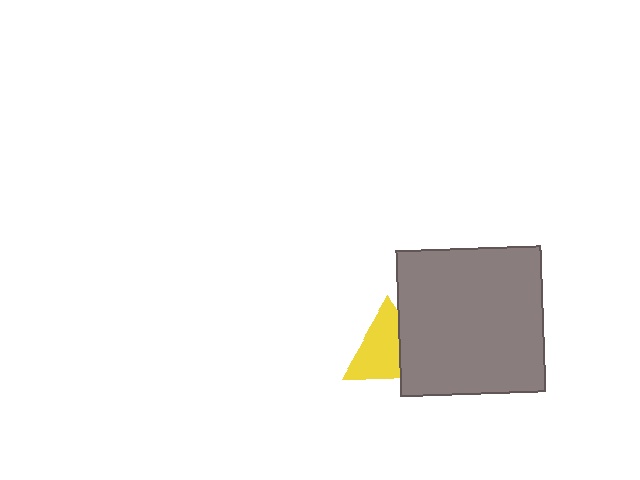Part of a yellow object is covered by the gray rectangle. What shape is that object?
It is a triangle.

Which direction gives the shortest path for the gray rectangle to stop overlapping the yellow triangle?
Moving right gives the shortest separation.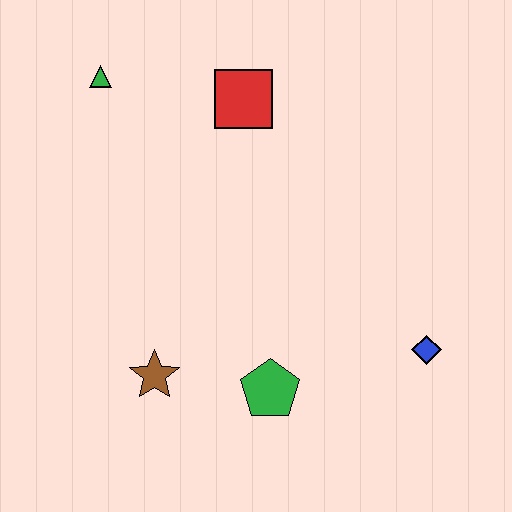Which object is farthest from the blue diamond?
The green triangle is farthest from the blue diamond.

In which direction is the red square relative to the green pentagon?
The red square is above the green pentagon.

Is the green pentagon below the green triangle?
Yes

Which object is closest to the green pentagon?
The brown star is closest to the green pentagon.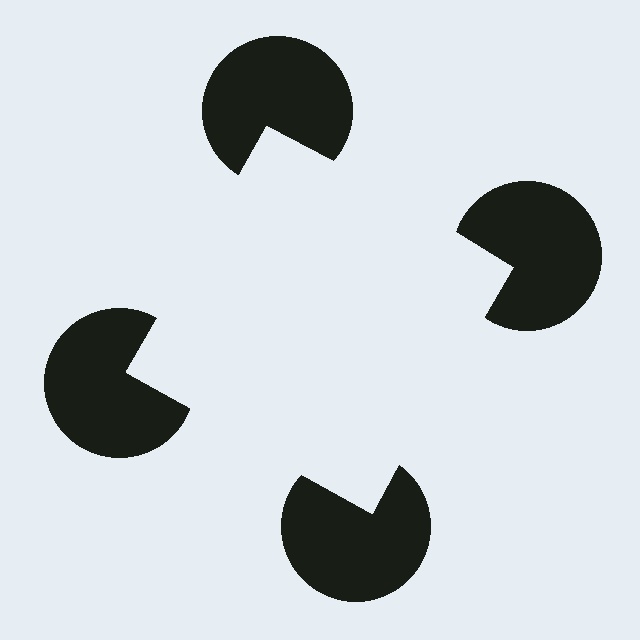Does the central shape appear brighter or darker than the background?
It typically appears slightly brighter than the background, even though no actual brightness change is drawn.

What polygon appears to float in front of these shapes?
An illusory square — its edges are inferred from the aligned wedge cuts in the pac-man discs, not physically drawn.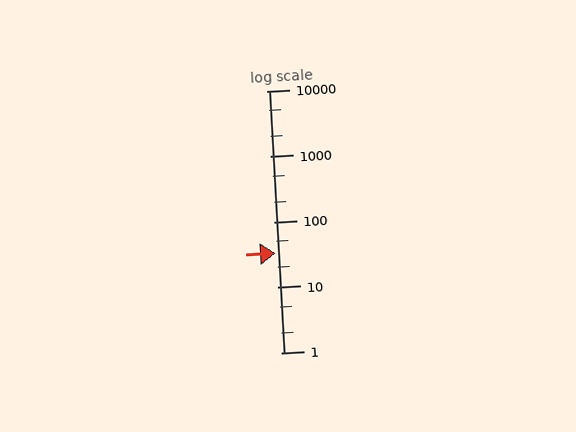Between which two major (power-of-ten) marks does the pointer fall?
The pointer is between 10 and 100.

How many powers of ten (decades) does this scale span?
The scale spans 4 decades, from 1 to 10000.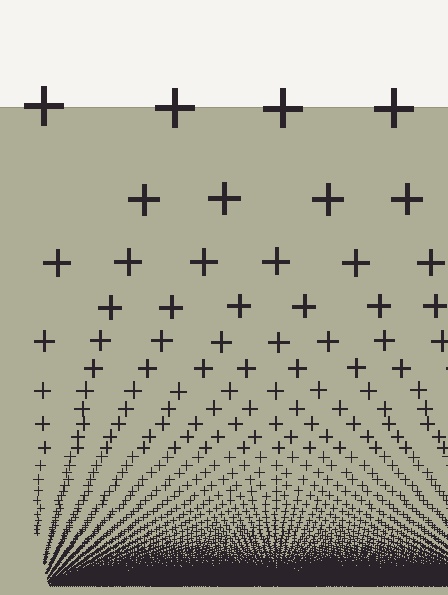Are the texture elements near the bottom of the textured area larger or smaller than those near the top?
Smaller. The gradient is inverted — elements near the bottom are smaller and denser.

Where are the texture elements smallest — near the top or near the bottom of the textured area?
Near the bottom.